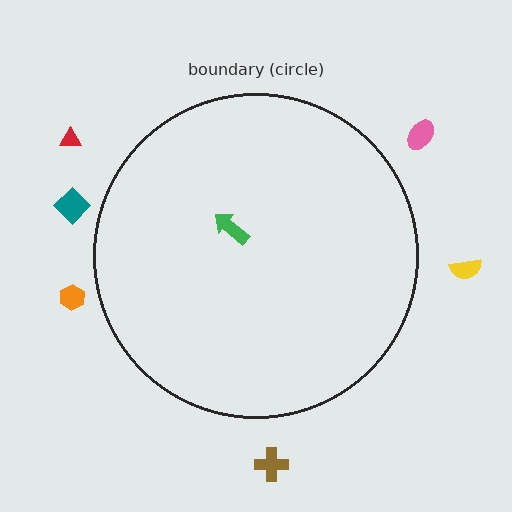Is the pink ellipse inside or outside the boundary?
Outside.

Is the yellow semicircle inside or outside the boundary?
Outside.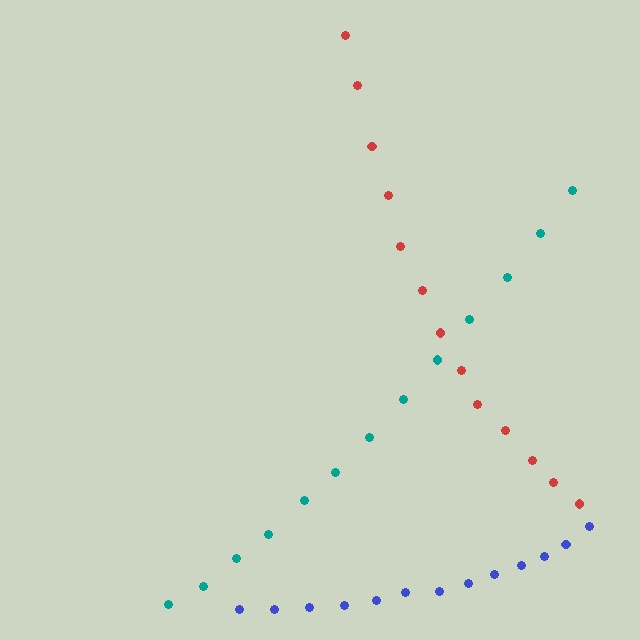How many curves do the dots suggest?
There are 3 distinct paths.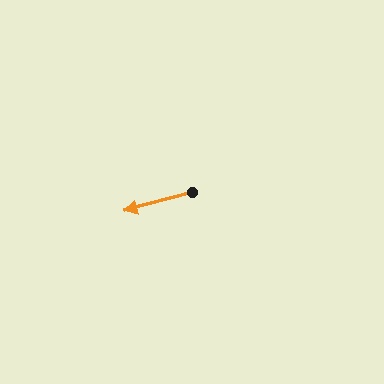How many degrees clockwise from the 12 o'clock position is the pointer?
Approximately 255 degrees.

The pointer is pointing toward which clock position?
Roughly 8 o'clock.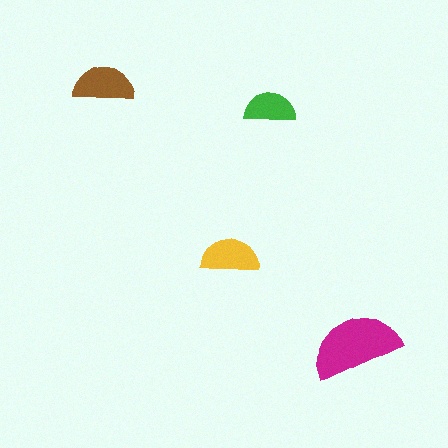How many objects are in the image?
There are 4 objects in the image.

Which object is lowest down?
The magenta semicircle is bottommost.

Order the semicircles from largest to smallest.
the magenta one, the brown one, the yellow one, the green one.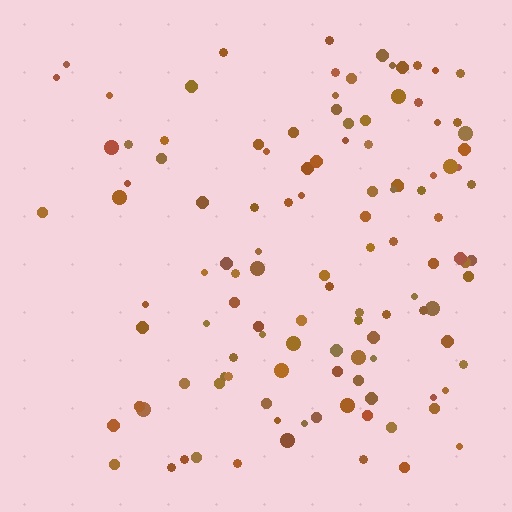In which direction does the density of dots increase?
From left to right, with the right side densest.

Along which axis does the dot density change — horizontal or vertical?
Horizontal.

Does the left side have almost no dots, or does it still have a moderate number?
Still a moderate number, just noticeably fewer than the right.